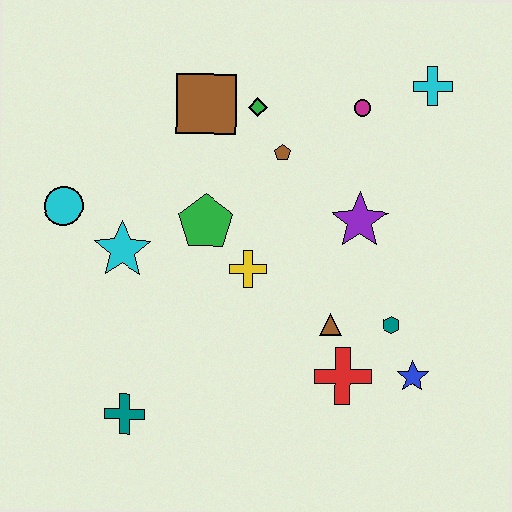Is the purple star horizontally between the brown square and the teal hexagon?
Yes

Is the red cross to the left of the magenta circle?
Yes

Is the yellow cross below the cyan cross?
Yes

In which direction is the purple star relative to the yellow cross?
The purple star is to the right of the yellow cross.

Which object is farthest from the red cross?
The cyan circle is farthest from the red cross.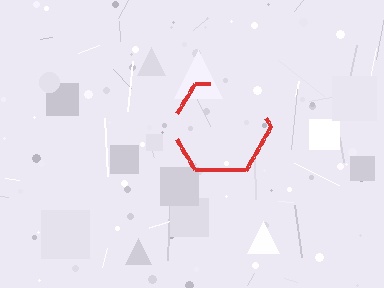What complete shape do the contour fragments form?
The contour fragments form a hexagon.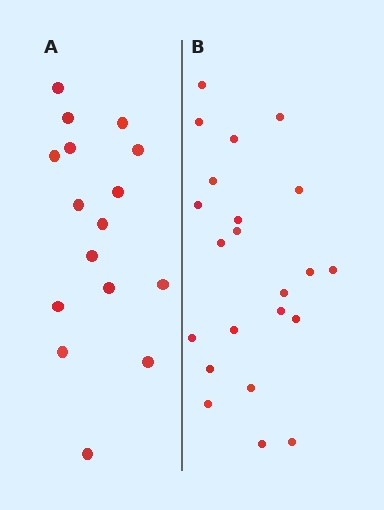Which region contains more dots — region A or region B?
Region B (the right region) has more dots.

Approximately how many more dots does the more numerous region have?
Region B has about 6 more dots than region A.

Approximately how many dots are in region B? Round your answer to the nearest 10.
About 20 dots. (The exact count is 22, which rounds to 20.)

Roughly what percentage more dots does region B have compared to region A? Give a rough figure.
About 40% more.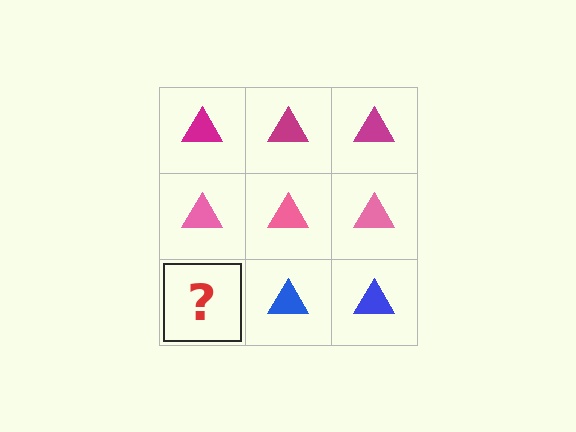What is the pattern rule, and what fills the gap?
The rule is that each row has a consistent color. The gap should be filled with a blue triangle.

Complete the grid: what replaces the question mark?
The question mark should be replaced with a blue triangle.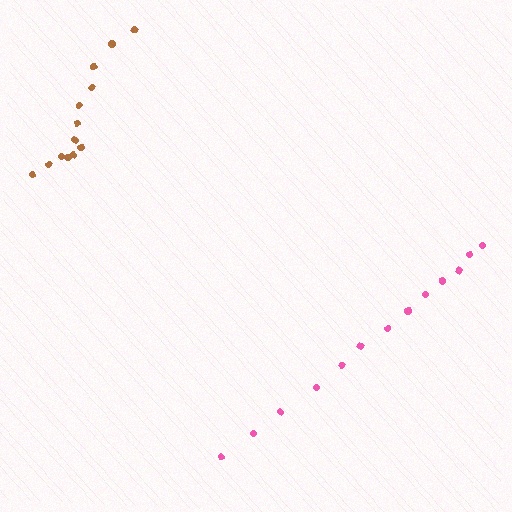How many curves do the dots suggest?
There are 2 distinct paths.